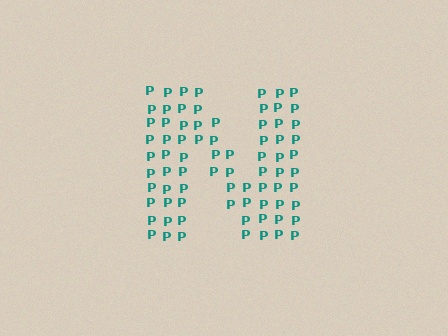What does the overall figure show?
The overall figure shows the letter N.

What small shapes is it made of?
It is made of small letter P's.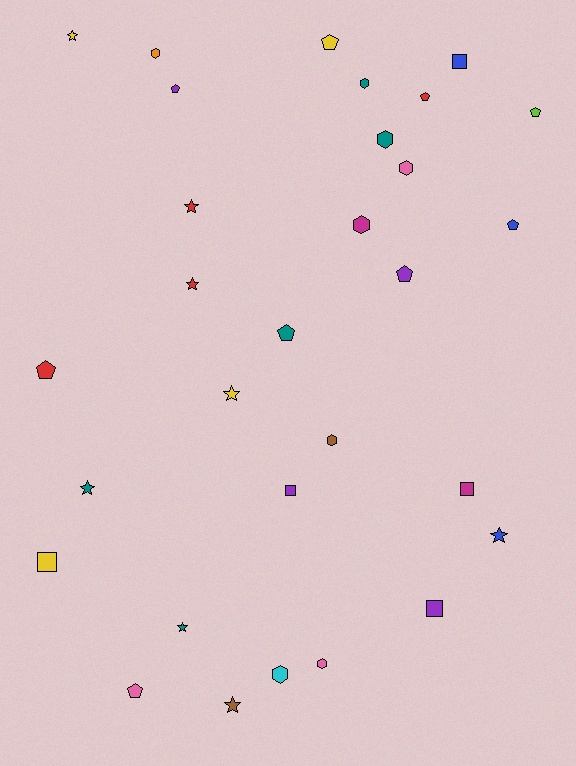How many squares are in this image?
There are 5 squares.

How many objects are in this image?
There are 30 objects.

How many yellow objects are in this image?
There are 4 yellow objects.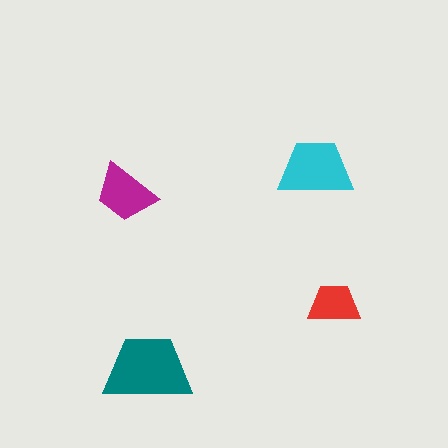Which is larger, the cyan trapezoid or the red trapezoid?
The cyan one.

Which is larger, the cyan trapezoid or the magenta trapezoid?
The cyan one.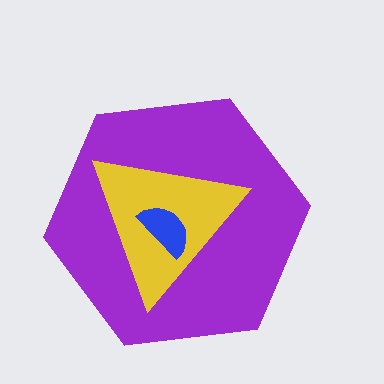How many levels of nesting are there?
3.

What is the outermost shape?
The purple hexagon.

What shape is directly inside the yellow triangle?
The blue semicircle.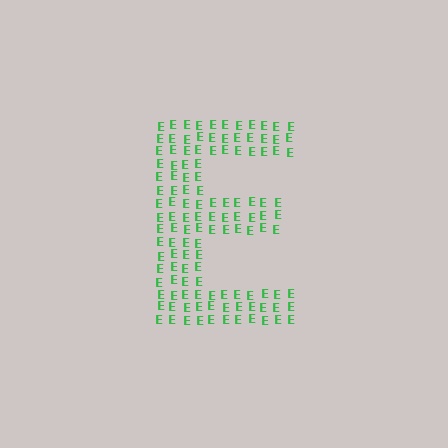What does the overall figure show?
The overall figure shows the letter E.